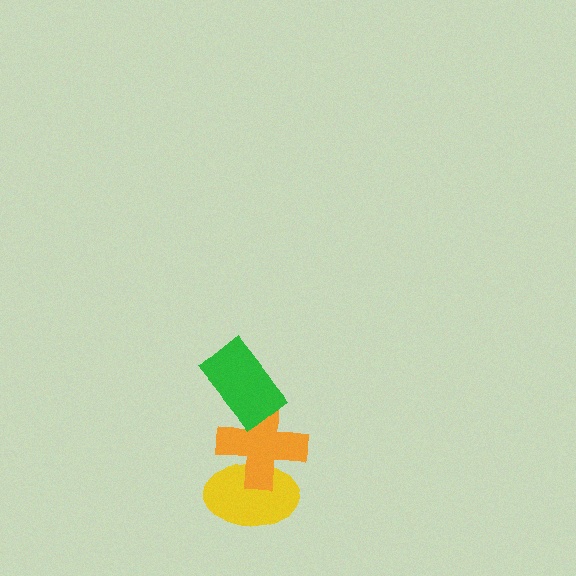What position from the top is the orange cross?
The orange cross is 2nd from the top.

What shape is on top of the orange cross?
The green rectangle is on top of the orange cross.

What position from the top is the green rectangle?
The green rectangle is 1st from the top.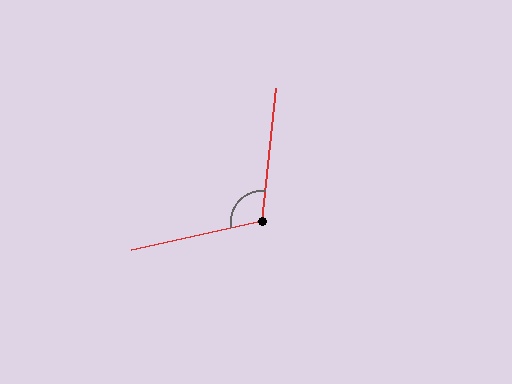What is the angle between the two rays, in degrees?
Approximately 109 degrees.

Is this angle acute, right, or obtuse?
It is obtuse.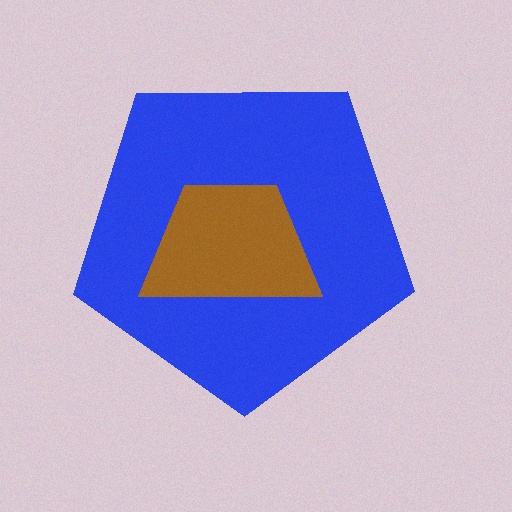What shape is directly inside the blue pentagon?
The brown trapezoid.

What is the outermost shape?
The blue pentagon.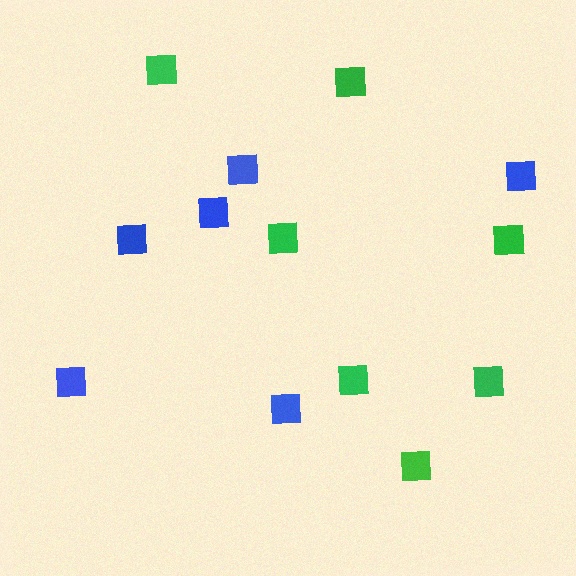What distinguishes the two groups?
There are 2 groups: one group of green squares (7) and one group of blue squares (6).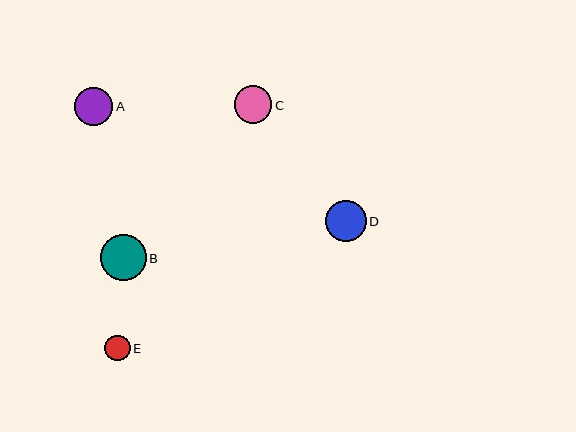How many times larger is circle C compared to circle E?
Circle C is approximately 1.5 times the size of circle E.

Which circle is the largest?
Circle B is the largest with a size of approximately 45 pixels.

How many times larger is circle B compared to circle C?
Circle B is approximately 1.2 times the size of circle C.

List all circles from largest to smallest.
From largest to smallest: B, D, A, C, E.